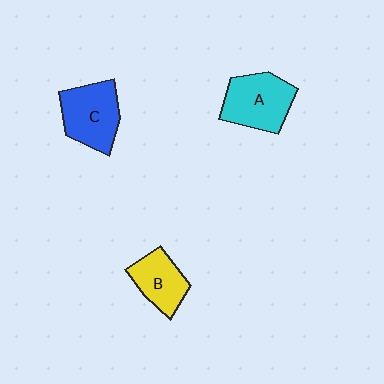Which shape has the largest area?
Shape A (cyan).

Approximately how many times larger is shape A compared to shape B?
Approximately 1.3 times.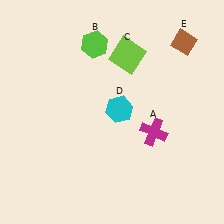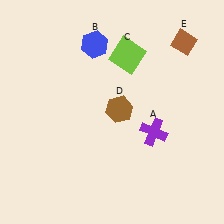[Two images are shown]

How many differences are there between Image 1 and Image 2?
There are 3 differences between the two images.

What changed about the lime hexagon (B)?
In Image 1, B is lime. In Image 2, it changed to blue.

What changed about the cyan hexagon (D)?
In Image 1, D is cyan. In Image 2, it changed to brown.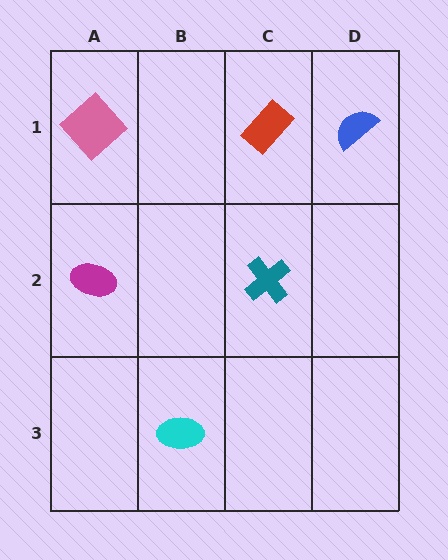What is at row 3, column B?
A cyan ellipse.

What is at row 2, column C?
A teal cross.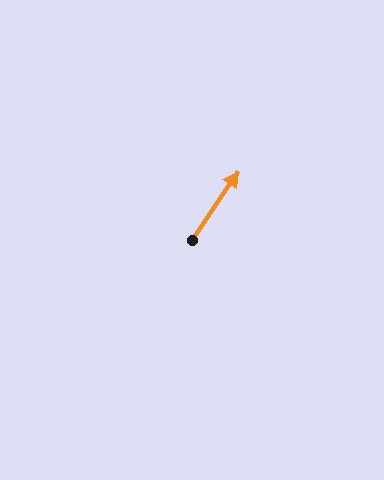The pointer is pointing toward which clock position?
Roughly 1 o'clock.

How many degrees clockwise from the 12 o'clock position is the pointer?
Approximately 34 degrees.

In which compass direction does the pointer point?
Northeast.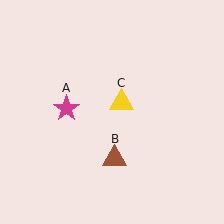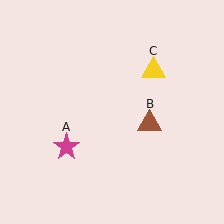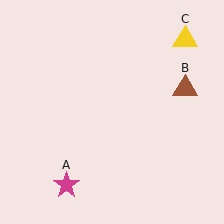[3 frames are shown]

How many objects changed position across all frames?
3 objects changed position: magenta star (object A), brown triangle (object B), yellow triangle (object C).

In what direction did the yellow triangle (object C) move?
The yellow triangle (object C) moved up and to the right.